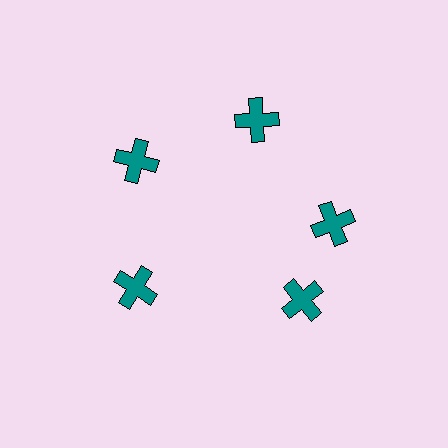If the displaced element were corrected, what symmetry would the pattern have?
It would have 5-fold rotational symmetry — the pattern would map onto itself every 72 degrees.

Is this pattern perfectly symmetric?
No. The 5 teal crosses are arranged in a ring, but one element near the 5 o'clock position is rotated out of alignment along the ring, breaking the 5-fold rotational symmetry.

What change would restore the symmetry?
The symmetry would be restored by rotating it back into even spacing with its neighbors so that all 5 crosses sit at equal angles and equal distance from the center.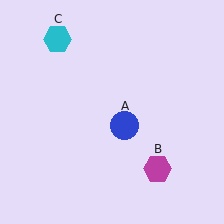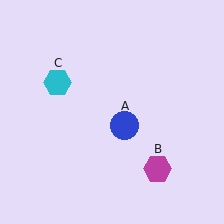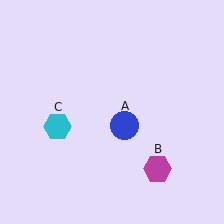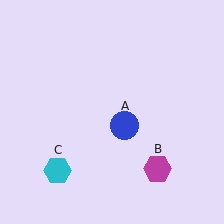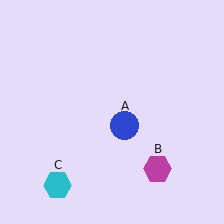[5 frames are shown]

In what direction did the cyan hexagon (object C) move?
The cyan hexagon (object C) moved down.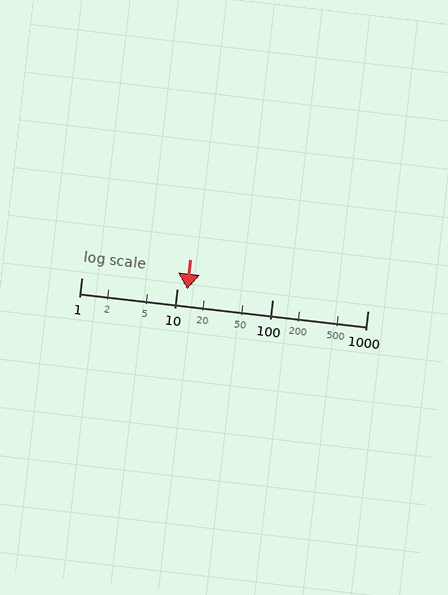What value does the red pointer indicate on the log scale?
The pointer indicates approximately 13.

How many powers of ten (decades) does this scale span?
The scale spans 3 decades, from 1 to 1000.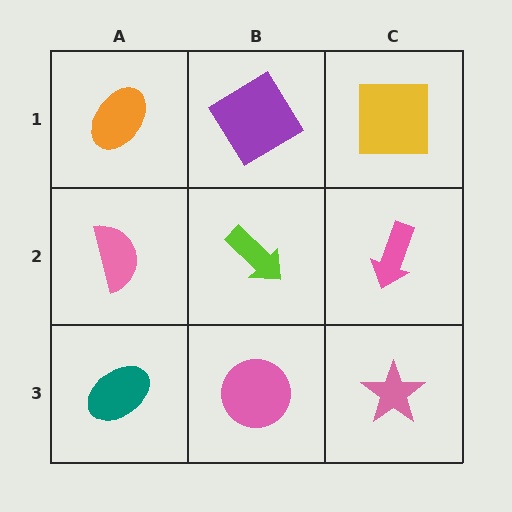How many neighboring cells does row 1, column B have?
3.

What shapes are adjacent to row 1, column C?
A pink arrow (row 2, column C), a purple diamond (row 1, column B).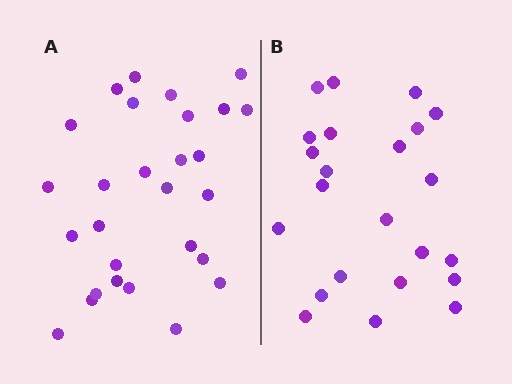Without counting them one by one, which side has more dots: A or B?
Region A (the left region) has more dots.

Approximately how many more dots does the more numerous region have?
Region A has about 5 more dots than region B.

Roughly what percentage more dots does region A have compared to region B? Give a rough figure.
About 20% more.